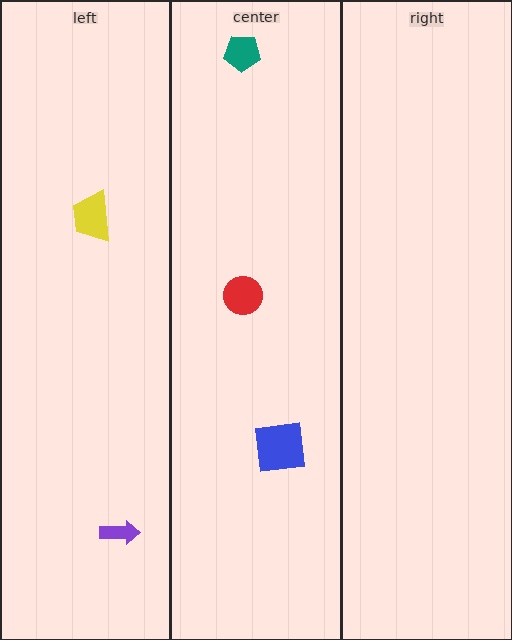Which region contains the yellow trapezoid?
The left region.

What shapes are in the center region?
The blue square, the red circle, the teal pentagon.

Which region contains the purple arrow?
The left region.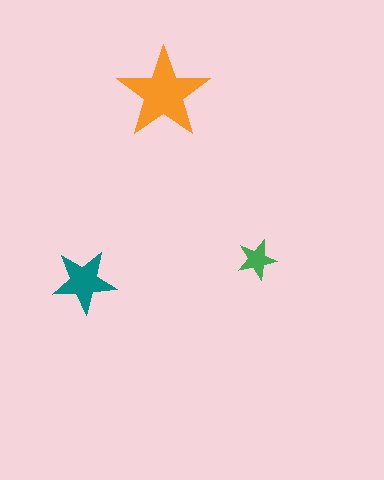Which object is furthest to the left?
The teal star is leftmost.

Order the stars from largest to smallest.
the orange one, the teal one, the green one.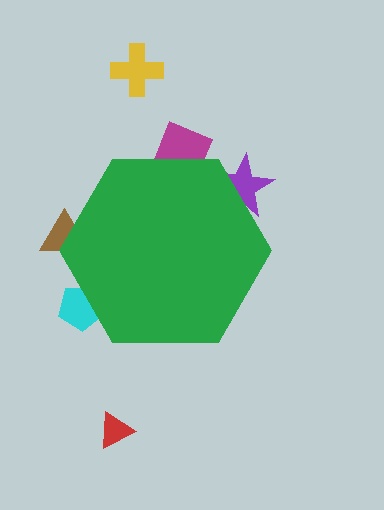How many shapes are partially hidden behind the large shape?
4 shapes are partially hidden.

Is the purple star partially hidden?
Yes, the purple star is partially hidden behind the green hexagon.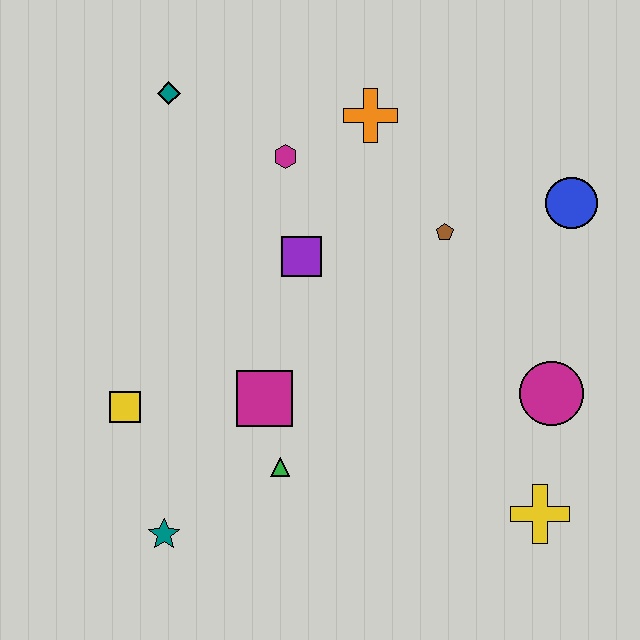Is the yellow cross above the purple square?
No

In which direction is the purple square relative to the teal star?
The purple square is above the teal star.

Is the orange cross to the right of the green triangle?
Yes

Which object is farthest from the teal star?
The blue circle is farthest from the teal star.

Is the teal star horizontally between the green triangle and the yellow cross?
No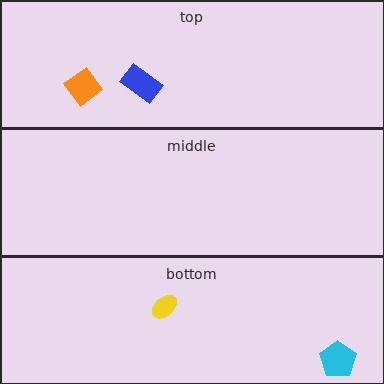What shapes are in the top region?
The blue rectangle, the orange diamond.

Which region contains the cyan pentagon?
The bottom region.